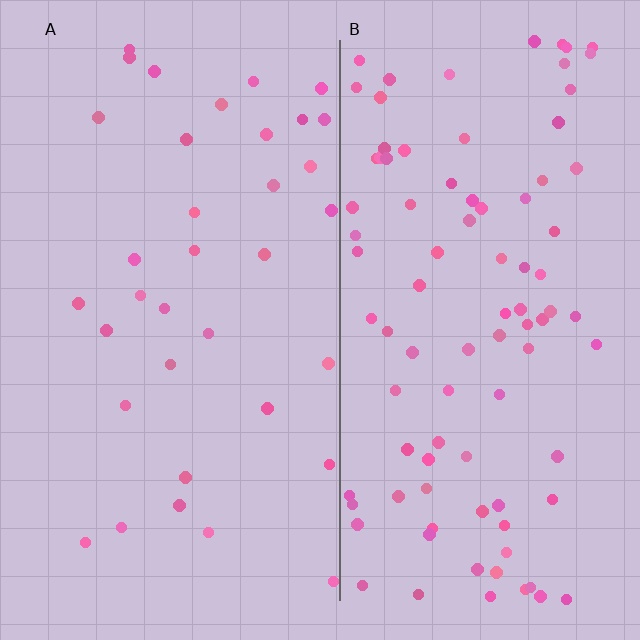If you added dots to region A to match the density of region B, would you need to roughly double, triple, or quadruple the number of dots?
Approximately triple.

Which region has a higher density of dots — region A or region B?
B (the right).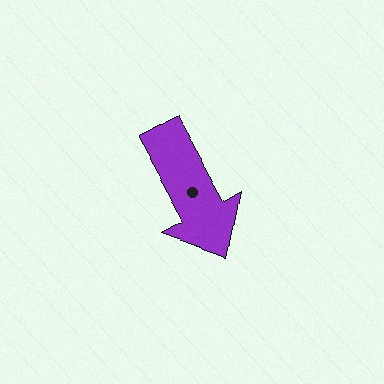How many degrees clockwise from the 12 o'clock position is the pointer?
Approximately 151 degrees.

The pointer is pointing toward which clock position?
Roughly 5 o'clock.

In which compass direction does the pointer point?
Southeast.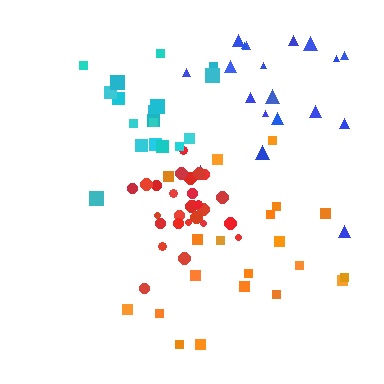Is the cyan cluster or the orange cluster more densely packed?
Cyan.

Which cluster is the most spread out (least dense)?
Orange.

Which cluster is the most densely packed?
Red.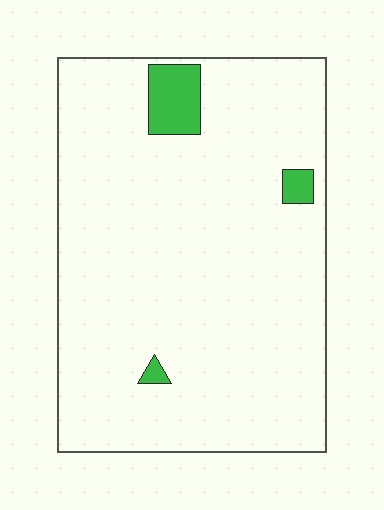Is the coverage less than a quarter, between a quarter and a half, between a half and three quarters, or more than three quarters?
Less than a quarter.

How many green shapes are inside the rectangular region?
3.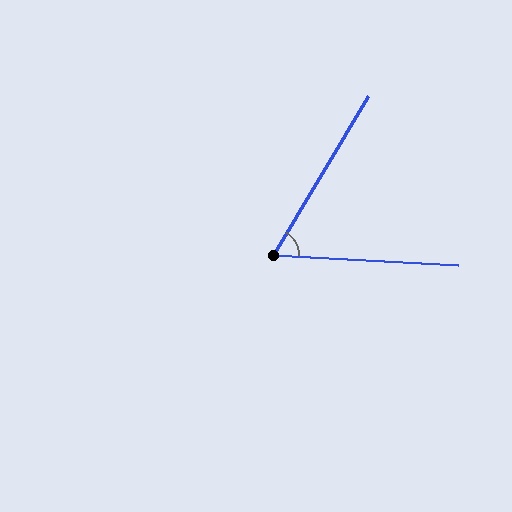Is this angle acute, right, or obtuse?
It is acute.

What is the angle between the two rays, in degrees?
Approximately 62 degrees.